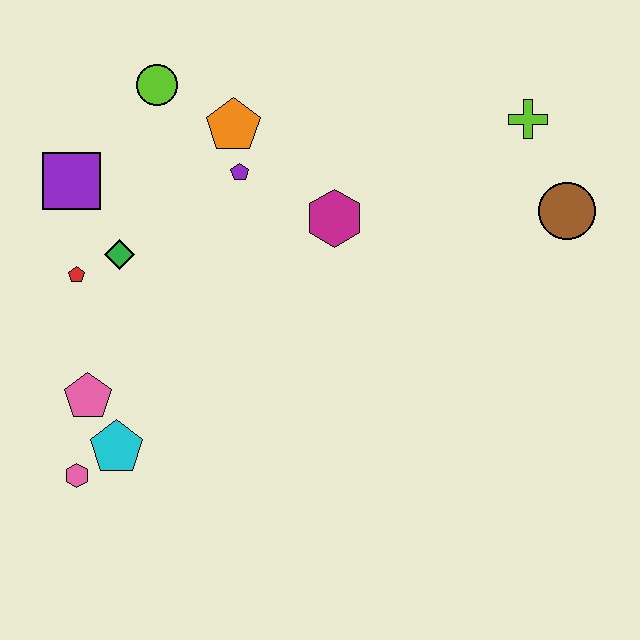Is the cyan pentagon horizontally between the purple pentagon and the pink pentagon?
Yes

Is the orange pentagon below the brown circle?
No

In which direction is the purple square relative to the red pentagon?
The purple square is above the red pentagon.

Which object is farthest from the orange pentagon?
The pink hexagon is farthest from the orange pentagon.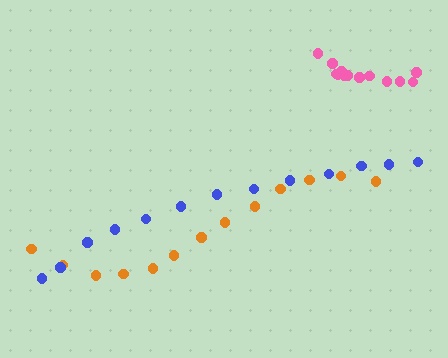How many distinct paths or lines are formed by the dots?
There are 3 distinct paths.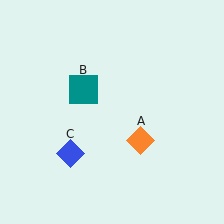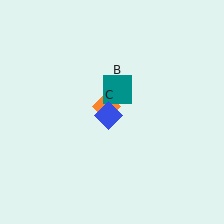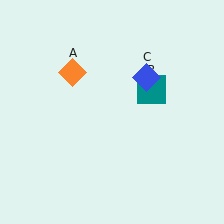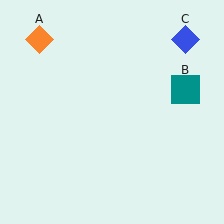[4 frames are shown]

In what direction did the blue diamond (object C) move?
The blue diamond (object C) moved up and to the right.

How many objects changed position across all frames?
3 objects changed position: orange diamond (object A), teal square (object B), blue diamond (object C).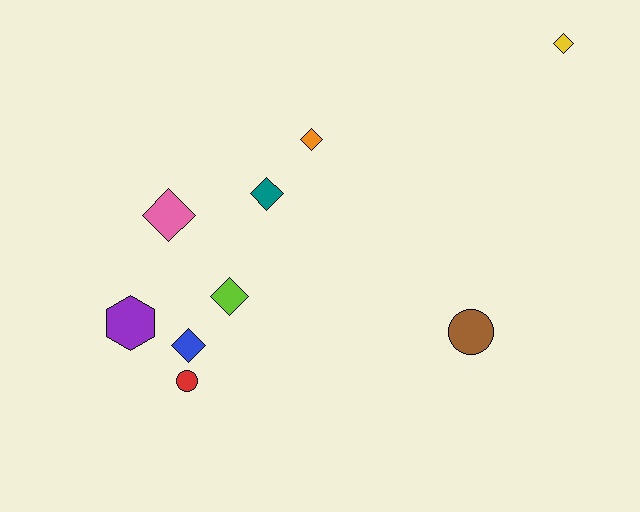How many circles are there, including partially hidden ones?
There are 2 circles.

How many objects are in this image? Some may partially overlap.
There are 9 objects.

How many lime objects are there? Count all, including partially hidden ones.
There is 1 lime object.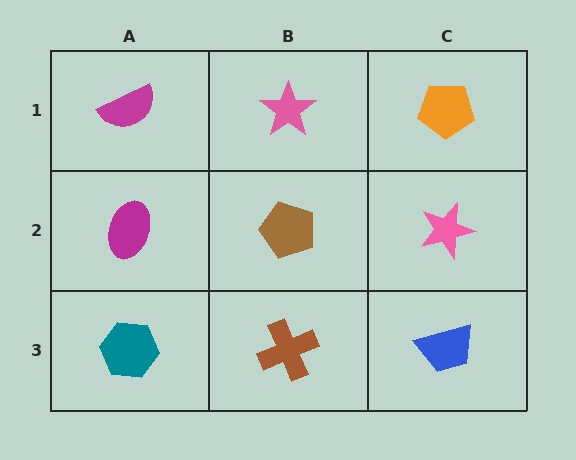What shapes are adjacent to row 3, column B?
A brown pentagon (row 2, column B), a teal hexagon (row 3, column A), a blue trapezoid (row 3, column C).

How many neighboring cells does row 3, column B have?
3.